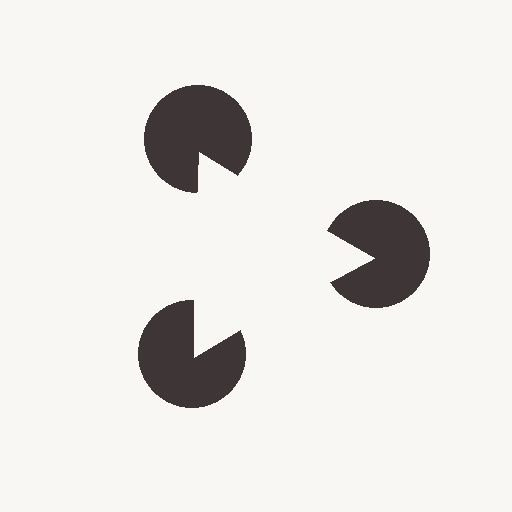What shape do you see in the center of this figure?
An illusory triangle — its edges are inferred from the aligned wedge cuts in the pac-man discs, not physically drawn.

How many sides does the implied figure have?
3 sides.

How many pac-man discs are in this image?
There are 3 — one at each vertex of the illusory triangle.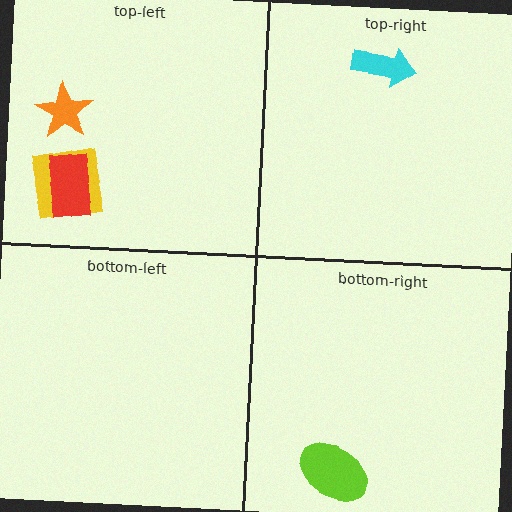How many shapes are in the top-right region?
1.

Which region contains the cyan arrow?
The top-right region.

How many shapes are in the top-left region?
3.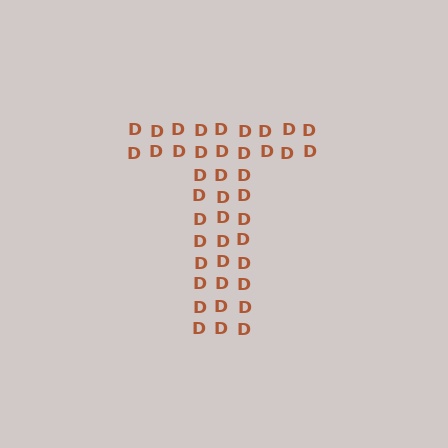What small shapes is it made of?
It is made of small letter D's.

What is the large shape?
The large shape is the letter T.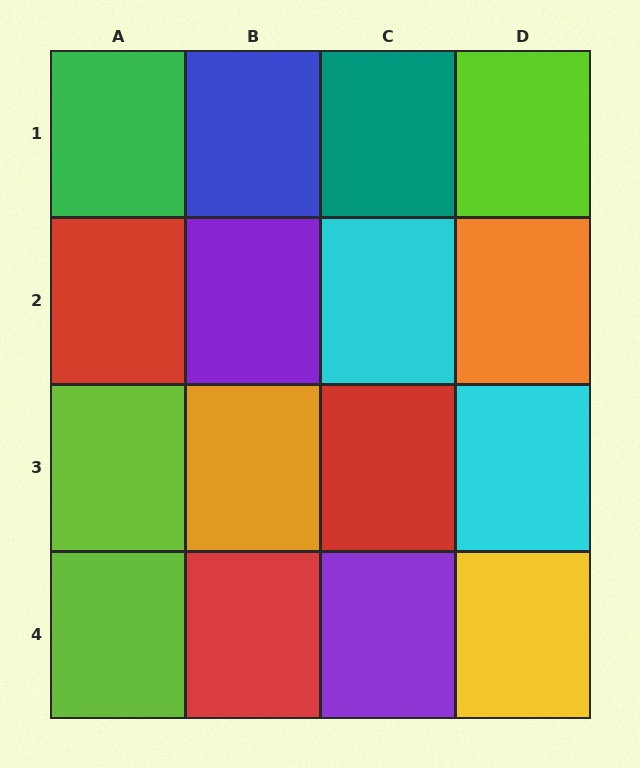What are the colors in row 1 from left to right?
Green, blue, teal, lime.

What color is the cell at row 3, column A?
Lime.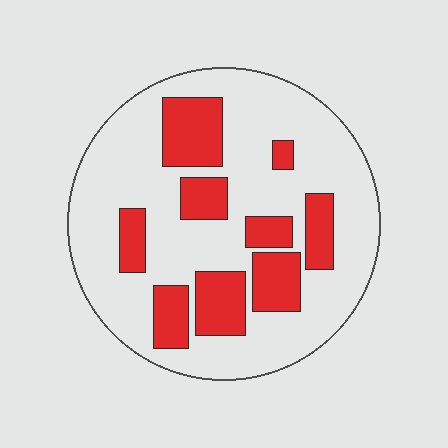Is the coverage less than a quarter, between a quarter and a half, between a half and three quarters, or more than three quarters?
Between a quarter and a half.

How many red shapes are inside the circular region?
9.